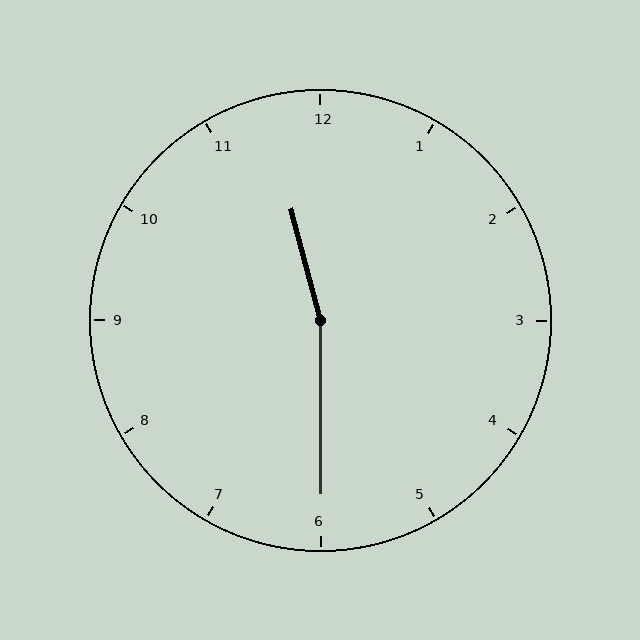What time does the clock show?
11:30.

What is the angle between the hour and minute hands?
Approximately 165 degrees.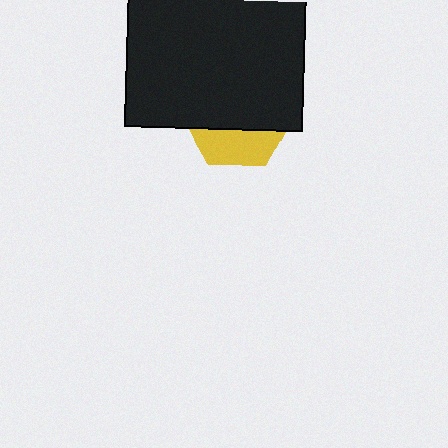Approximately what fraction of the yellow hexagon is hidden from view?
Roughly 68% of the yellow hexagon is hidden behind the black square.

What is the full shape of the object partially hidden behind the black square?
The partially hidden object is a yellow hexagon.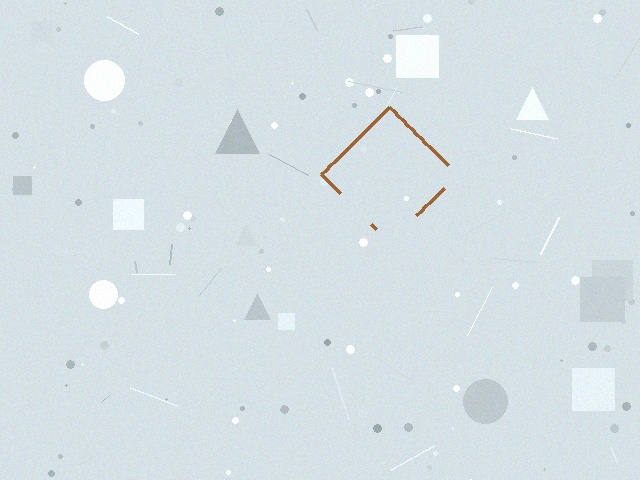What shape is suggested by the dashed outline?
The dashed outline suggests a diamond.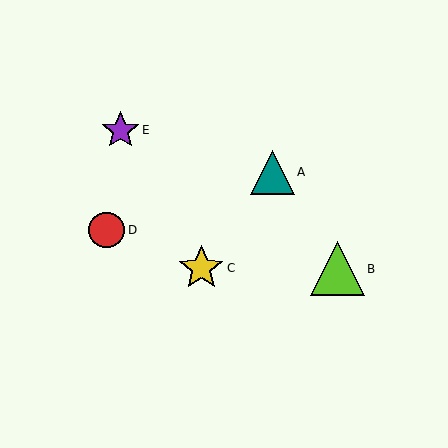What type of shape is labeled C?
Shape C is a yellow star.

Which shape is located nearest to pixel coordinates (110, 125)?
The purple star (labeled E) at (120, 130) is nearest to that location.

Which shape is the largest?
The lime triangle (labeled B) is the largest.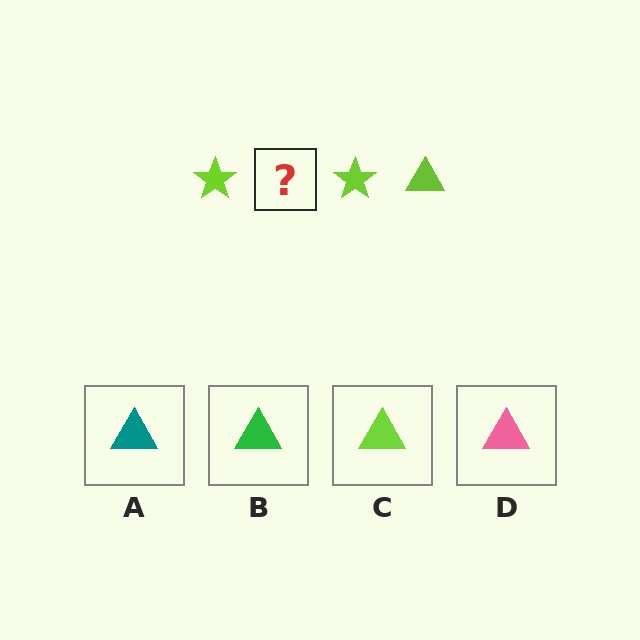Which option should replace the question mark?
Option C.